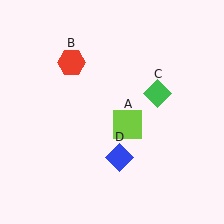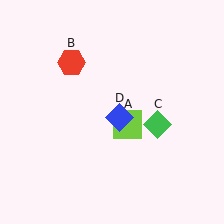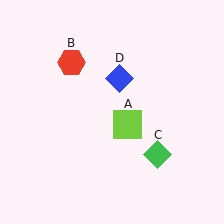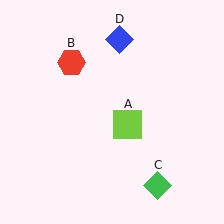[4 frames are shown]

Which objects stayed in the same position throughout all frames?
Lime square (object A) and red hexagon (object B) remained stationary.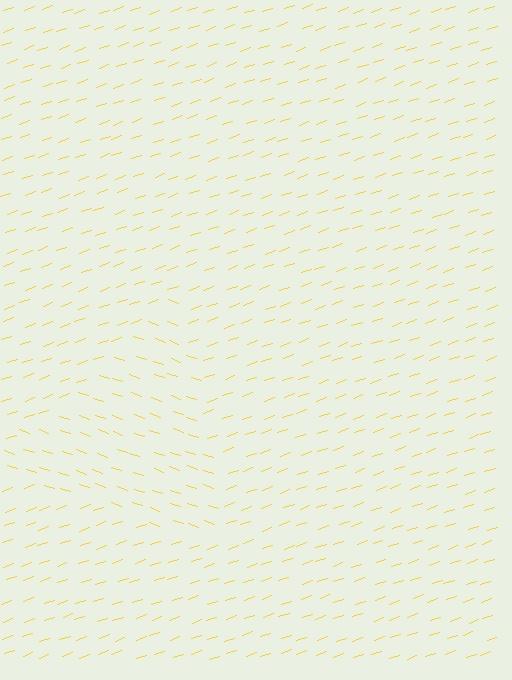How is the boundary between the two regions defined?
The boundary is defined purely by a change in line orientation (approximately 38 degrees difference). All lines are the same color and thickness.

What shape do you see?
I see a triangle.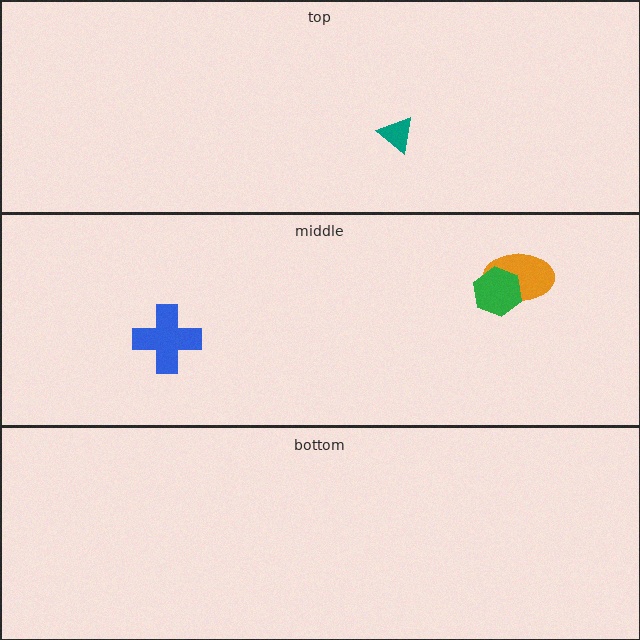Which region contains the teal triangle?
The top region.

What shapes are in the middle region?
The orange ellipse, the blue cross, the green hexagon.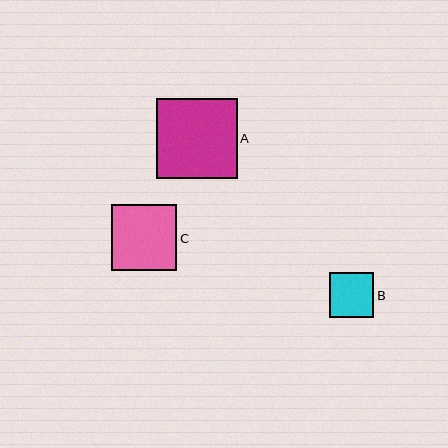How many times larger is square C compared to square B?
Square C is approximately 1.5 times the size of square B.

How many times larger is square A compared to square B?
Square A is approximately 1.8 times the size of square B.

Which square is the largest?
Square A is the largest with a size of approximately 80 pixels.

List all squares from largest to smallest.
From largest to smallest: A, C, B.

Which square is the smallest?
Square B is the smallest with a size of approximately 45 pixels.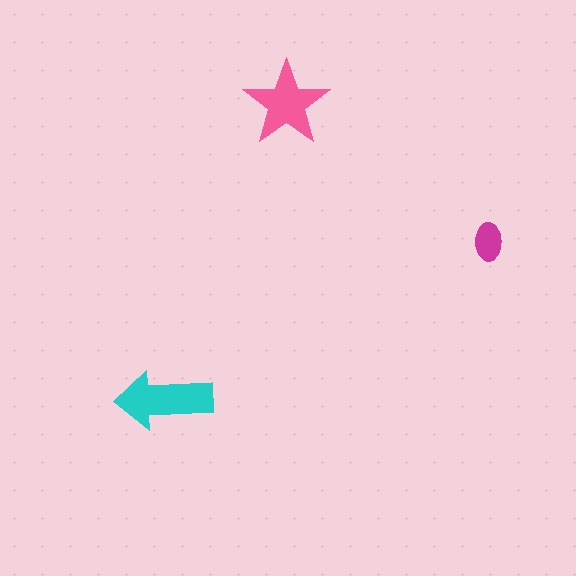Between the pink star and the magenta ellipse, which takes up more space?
The pink star.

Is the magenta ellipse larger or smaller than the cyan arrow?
Smaller.